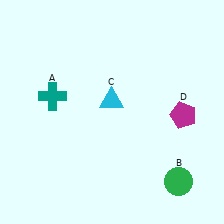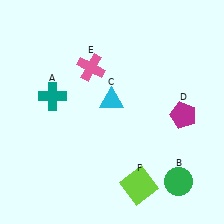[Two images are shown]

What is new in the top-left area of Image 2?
A pink cross (E) was added in the top-left area of Image 2.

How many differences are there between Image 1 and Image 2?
There are 2 differences between the two images.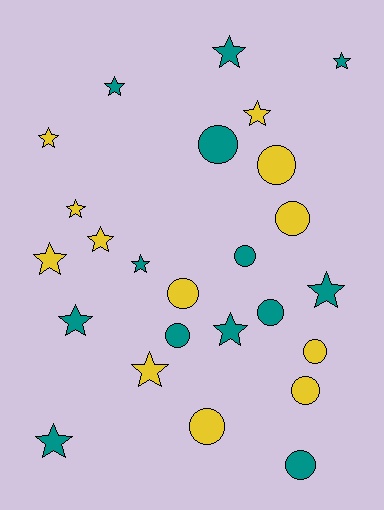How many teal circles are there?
There are 5 teal circles.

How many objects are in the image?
There are 25 objects.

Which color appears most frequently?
Teal, with 13 objects.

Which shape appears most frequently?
Star, with 14 objects.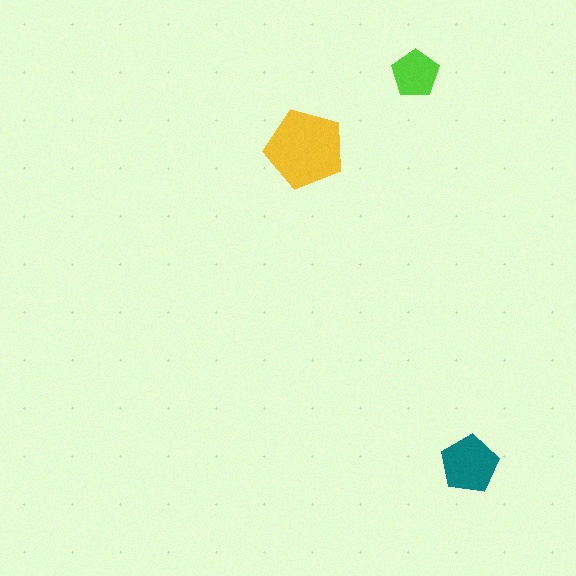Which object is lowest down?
The teal pentagon is bottommost.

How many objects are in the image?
There are 3 objects in the image.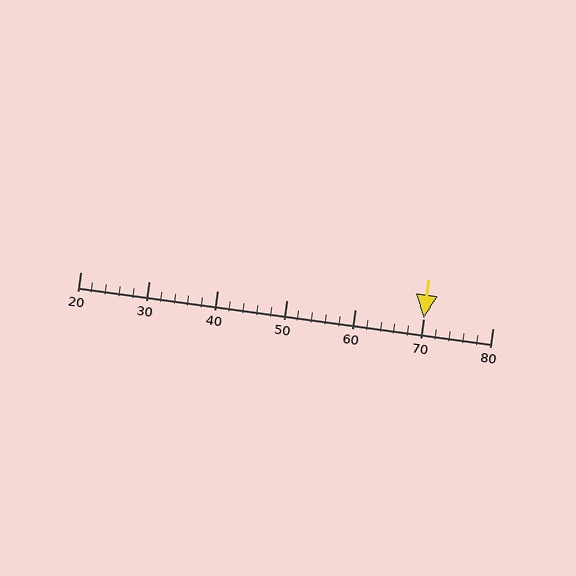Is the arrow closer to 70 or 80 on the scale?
The arrow is closer to 70.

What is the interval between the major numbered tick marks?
The major tick marks are spaced 10 units apart.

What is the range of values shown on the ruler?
The ruler shows values from 20 to 80.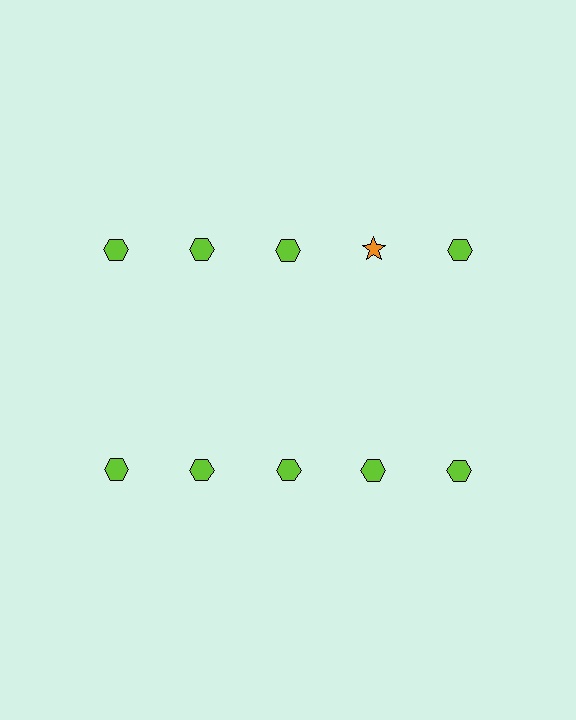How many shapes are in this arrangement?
There are 10 shapes arranged in a grid pattern.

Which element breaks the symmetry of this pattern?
The orange star in the top row, second from right column breaks the symmetry. All other shapes are lime hexagons.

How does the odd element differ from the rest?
It differs in both color (orange instead of lime) and shape (star instead of hexagon).